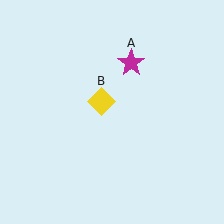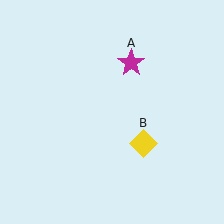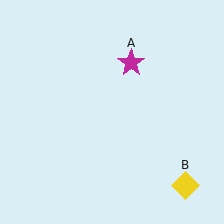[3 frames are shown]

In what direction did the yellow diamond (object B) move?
The yellow diamond (object B) moved down and to the right.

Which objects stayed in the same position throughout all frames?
Magenta star (object A) remained stationary.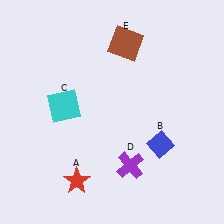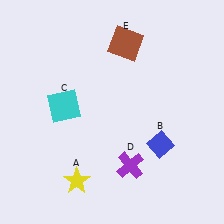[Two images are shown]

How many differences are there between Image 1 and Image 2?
There is 1 difference between the two images.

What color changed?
The star (A) changed from red in Image 1 to yellow in Image 2.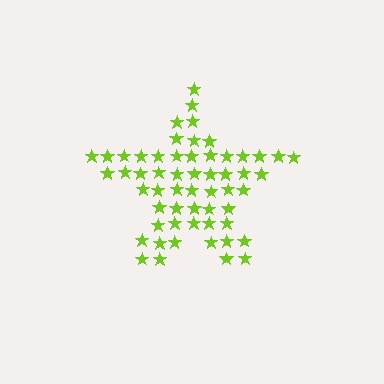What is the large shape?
The large shape is a star.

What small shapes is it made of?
It is made of small stars.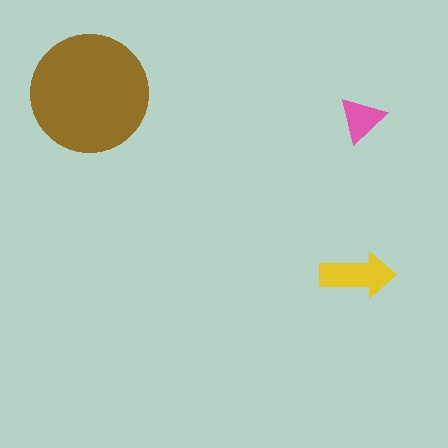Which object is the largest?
The brown circle.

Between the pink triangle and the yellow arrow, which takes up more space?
The yellow arrow.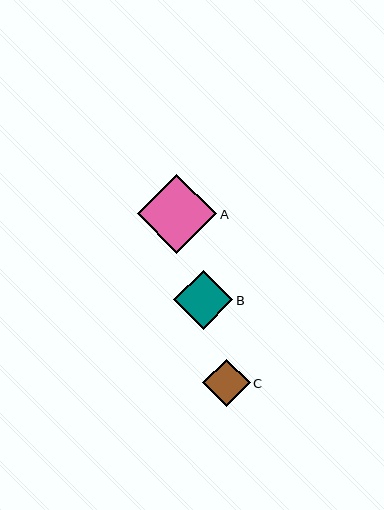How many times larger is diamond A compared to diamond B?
Diamond A is approximately 1.3 times the size of diamond B.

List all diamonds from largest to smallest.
From largest to smallest: A, B, C.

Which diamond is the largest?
Diamond A is the largest with a size of approximately 79 pixels.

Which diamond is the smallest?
Diamond C is the smallest with a size of approximately 48 pixels.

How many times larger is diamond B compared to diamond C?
Diamond B is approximately 1.2 times the size of diamond C.